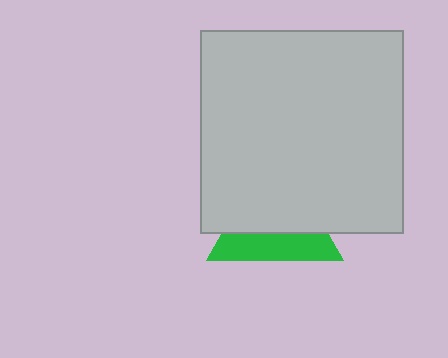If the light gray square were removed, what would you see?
You would see the complete green triangle.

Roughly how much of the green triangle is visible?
A small part of it is visible (roughly 41%).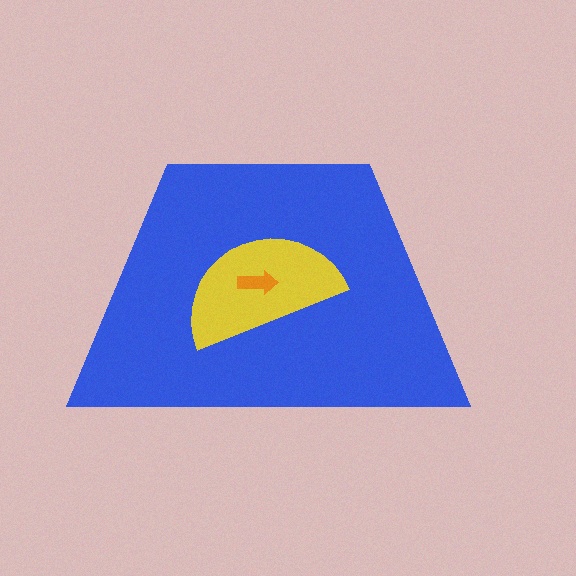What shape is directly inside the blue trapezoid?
The yellow semicircle.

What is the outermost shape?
The blue trapezoid.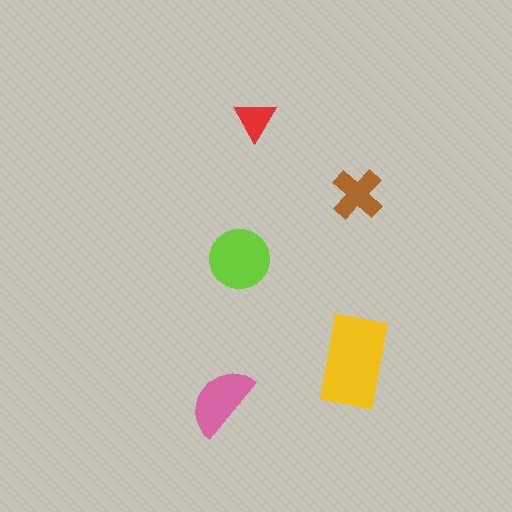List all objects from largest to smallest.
The yellow rectangle, the lime circle, the pink semicircle, the brown cross, the red triangle.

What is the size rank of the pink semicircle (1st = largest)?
3rd.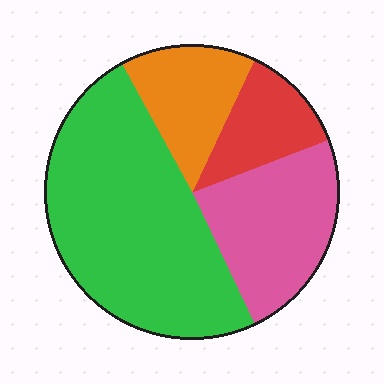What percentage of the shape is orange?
Orange covers roughly 15% of the shape.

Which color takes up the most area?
Green, at roughly 50%.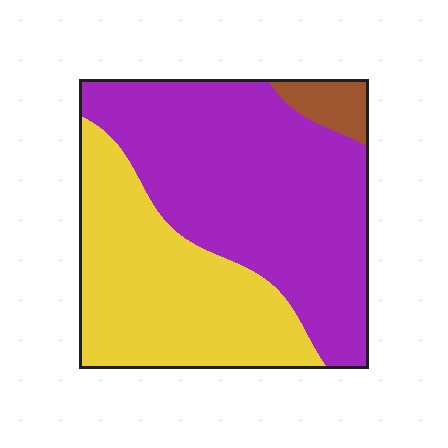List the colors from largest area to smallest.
From largest to smallest: purple, yellow, brown.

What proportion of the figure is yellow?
Yellow covers roughly 40% of the figure.